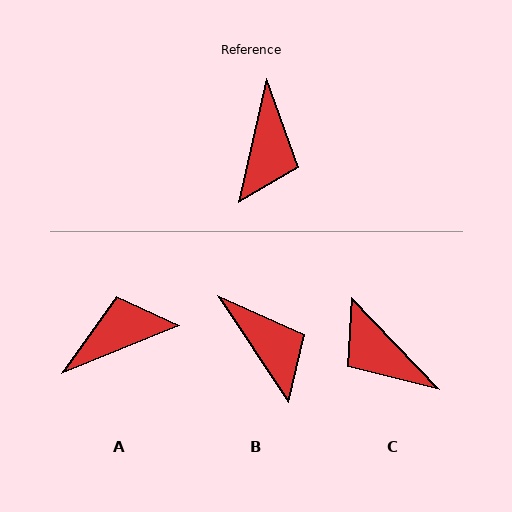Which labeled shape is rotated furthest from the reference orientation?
A, about 125 degrees away.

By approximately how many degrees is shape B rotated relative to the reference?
Approximately 46 degrees counter-clockwise.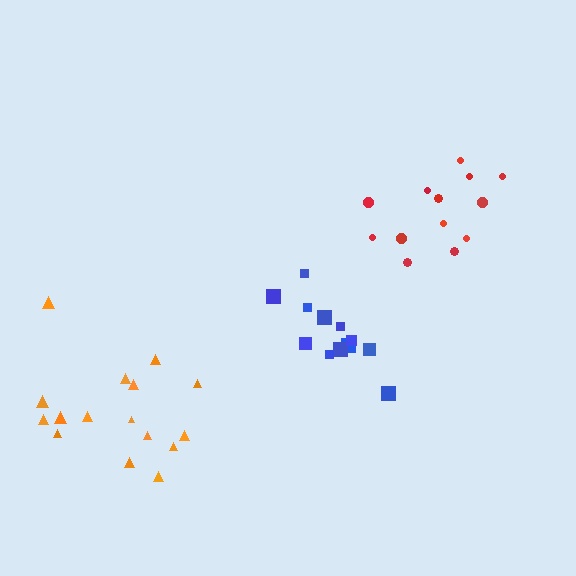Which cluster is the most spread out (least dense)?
Orange.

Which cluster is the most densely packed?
Blue.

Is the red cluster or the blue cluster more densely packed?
Blue.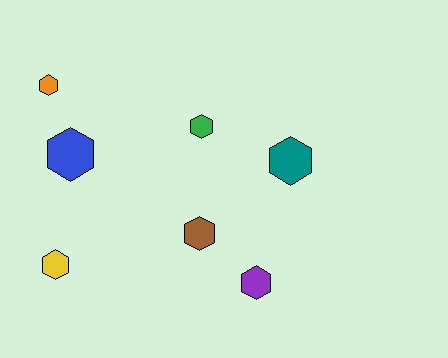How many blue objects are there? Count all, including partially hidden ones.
There is 1 blue object.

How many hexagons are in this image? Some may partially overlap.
There are 7 hexagons.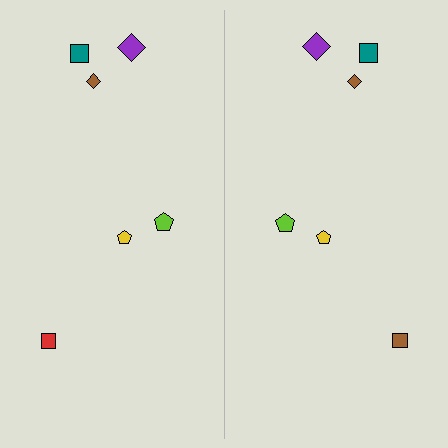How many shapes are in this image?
There are 12 shapes in this image.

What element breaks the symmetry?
The brown square on the right side breaks the symmetry — its mirror counterpart is red.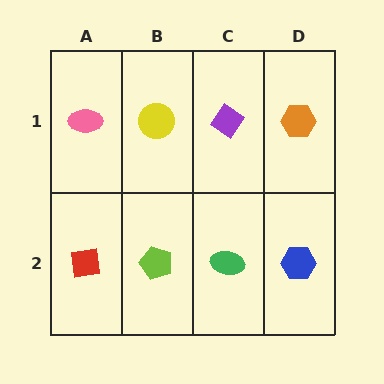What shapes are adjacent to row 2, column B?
A yellow circle (row 1, column B), a red square (row 2, column A), a green ellipse (row 2, column C).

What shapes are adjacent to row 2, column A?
A pink ellipse (row 1, column A), a lime pentagon (row 2, column B).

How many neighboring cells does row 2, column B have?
3.